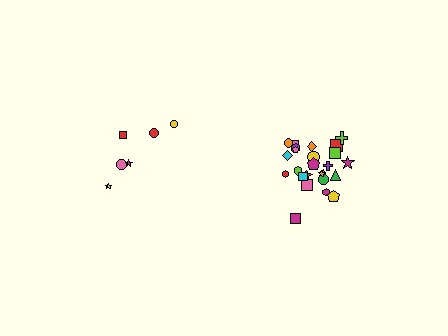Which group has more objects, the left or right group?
The right group.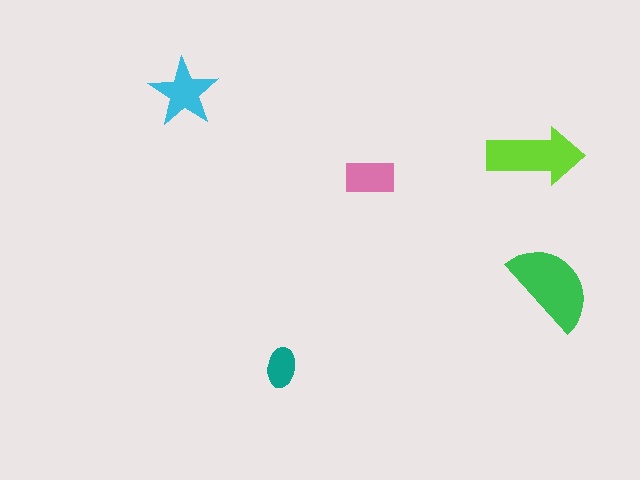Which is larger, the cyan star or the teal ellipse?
The cyan star.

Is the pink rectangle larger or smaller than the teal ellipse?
Larger.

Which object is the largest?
The green semicircle.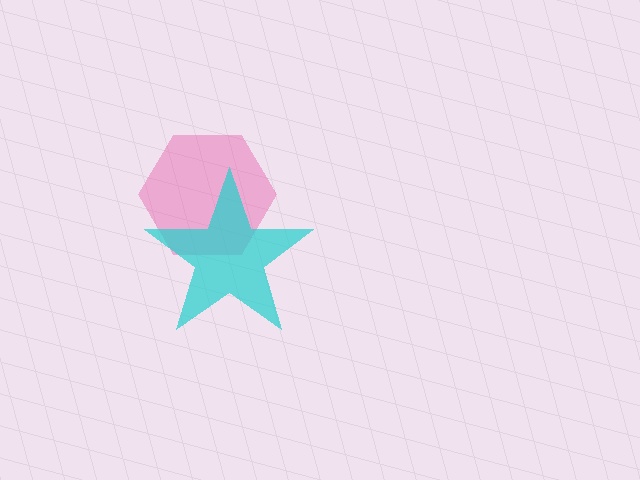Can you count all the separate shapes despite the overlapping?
Yes, there are 2 separate shapes.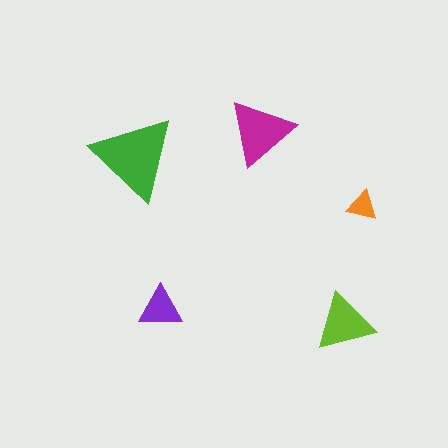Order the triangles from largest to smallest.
the green one, the magenta one, the lime one, the purple one, the orange one.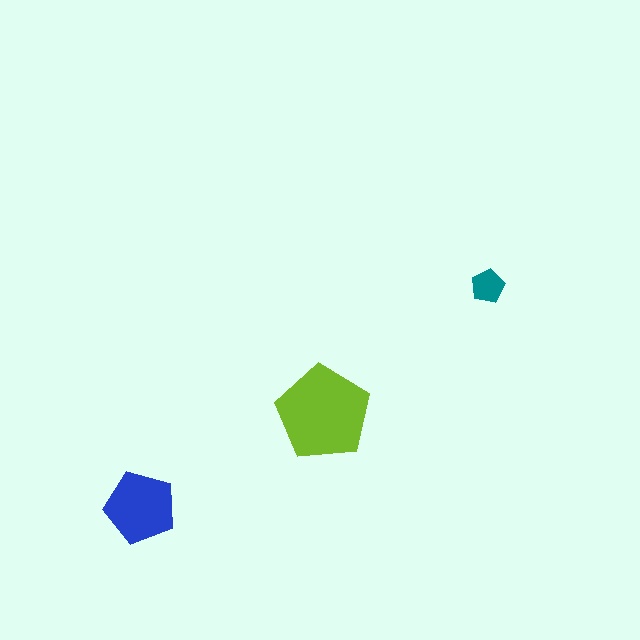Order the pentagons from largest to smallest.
the lime one, the blue one, the teal one.